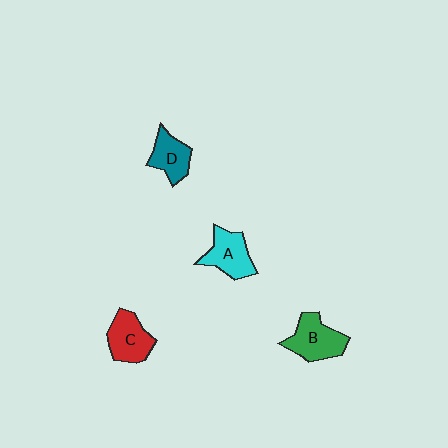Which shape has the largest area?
Shape B (green).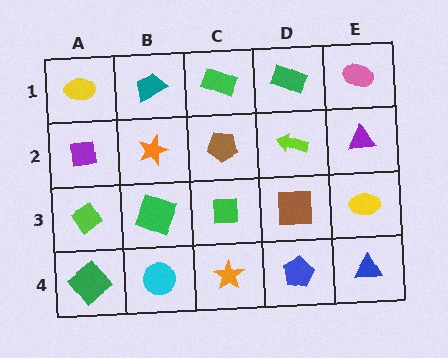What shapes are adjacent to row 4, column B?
A green square (row 3, column B), a green diamond (row 4, column A), an orange star (row 4, column C).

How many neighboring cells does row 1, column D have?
3.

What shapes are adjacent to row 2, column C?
A green rectangle (row 1, column C), a green square (row 3, column C), an orange star (row 2, column B), a lime arrow (row 2, column D).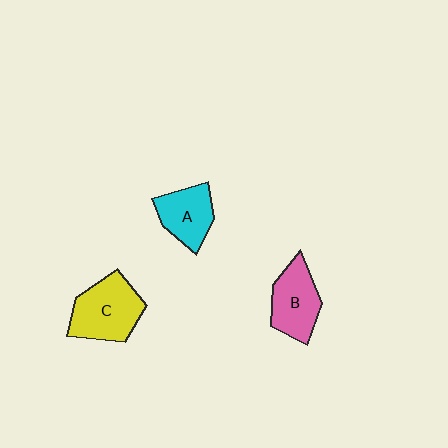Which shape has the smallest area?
Shape A (cyan).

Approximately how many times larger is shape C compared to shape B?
Approximately 1.2 times.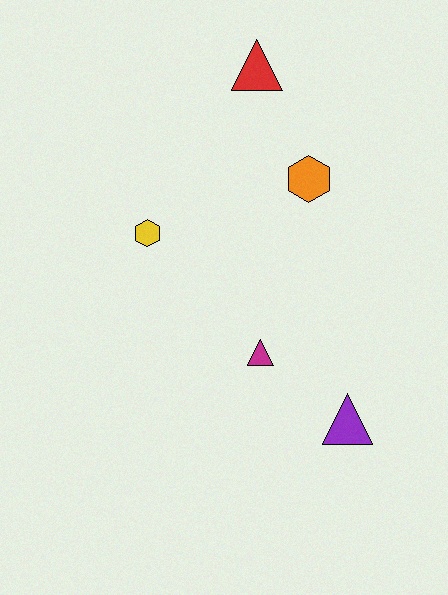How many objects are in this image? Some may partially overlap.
There are 5 objects.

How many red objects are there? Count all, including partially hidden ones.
There is 1 red object.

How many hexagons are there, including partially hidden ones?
There are 2 hexagons.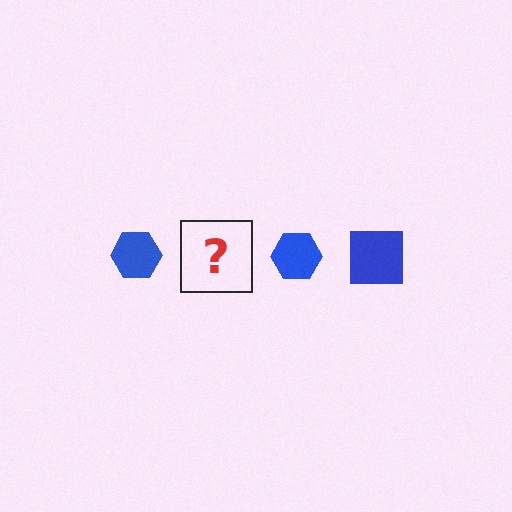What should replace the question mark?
The question mark should be replaced with a blue square.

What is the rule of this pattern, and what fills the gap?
The rule is that the pattern cycles through hexagon, square shapes in blue. The gap should be filled with a blue square.